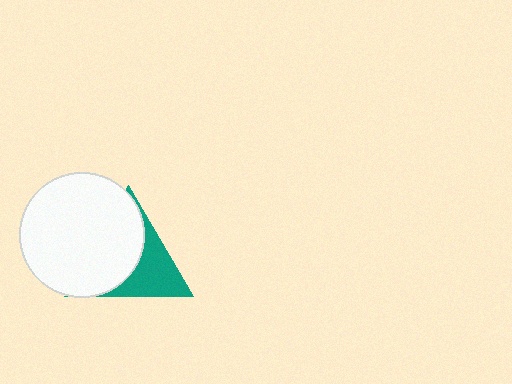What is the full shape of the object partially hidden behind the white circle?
The partially hidden object is a teal triangle.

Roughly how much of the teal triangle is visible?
A small part of it is visible (roughly 41%).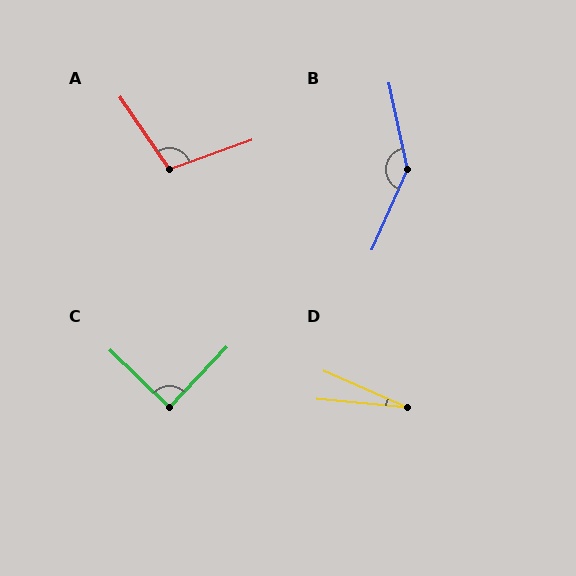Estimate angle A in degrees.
Approximately 104 degrees.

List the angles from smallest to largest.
D (18°), C (89°), A (104°), B (144°).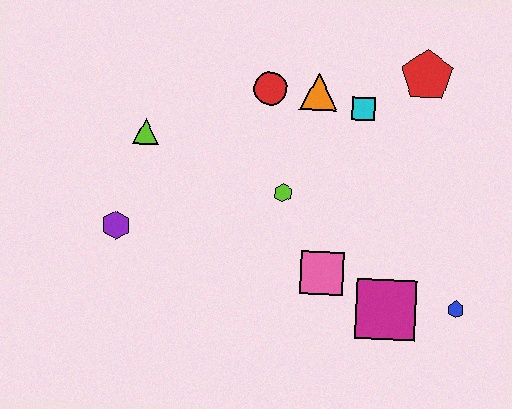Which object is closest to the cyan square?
The orange triangle is closest to the cyan square.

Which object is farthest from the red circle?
The blue hexagon is farthest from the red circle.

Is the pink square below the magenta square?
No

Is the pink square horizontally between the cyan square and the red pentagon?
No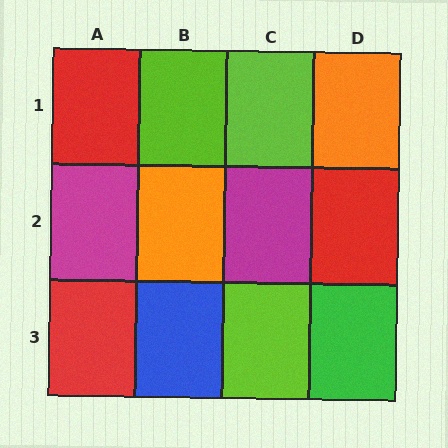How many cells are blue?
1 cell is blue.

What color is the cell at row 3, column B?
Blue.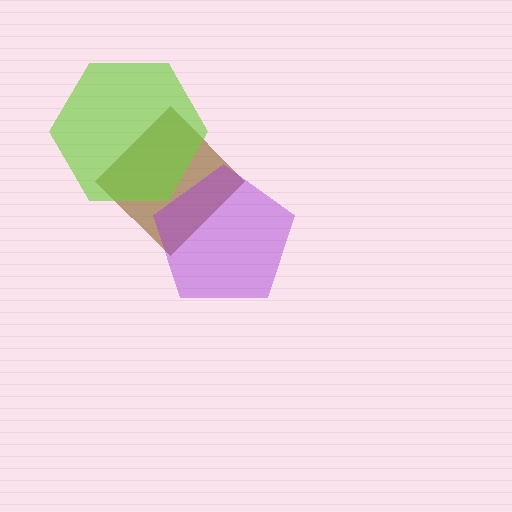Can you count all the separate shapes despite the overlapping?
Yes, there are 3 separate shapes.